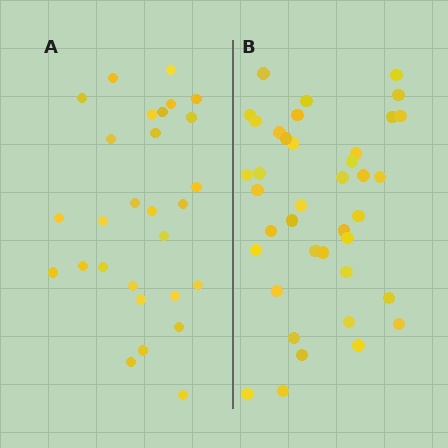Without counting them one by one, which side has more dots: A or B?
Region B (the right region) has more dots.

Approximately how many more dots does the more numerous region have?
Region B has roughly 12 or so more dots than region A.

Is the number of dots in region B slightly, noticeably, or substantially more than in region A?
Region B has noticeably more, but not dramatically so. The ratio is roughly 1.4 to 1.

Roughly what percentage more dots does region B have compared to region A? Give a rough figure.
About 40% more.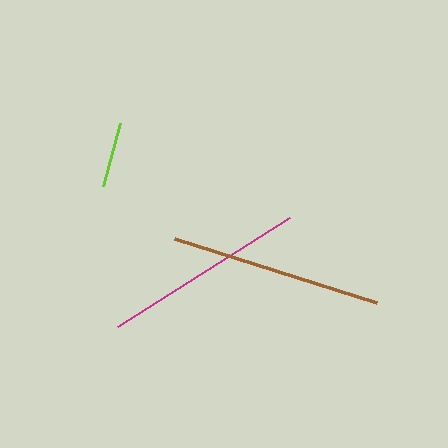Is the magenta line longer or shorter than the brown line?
The brown line is longer than the magenta line.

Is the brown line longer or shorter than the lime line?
The brown line is longer than the lime line.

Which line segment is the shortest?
The lime line is the shortest at approximately 65 pixels.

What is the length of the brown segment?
The brown segment is approximately 212 pixels long.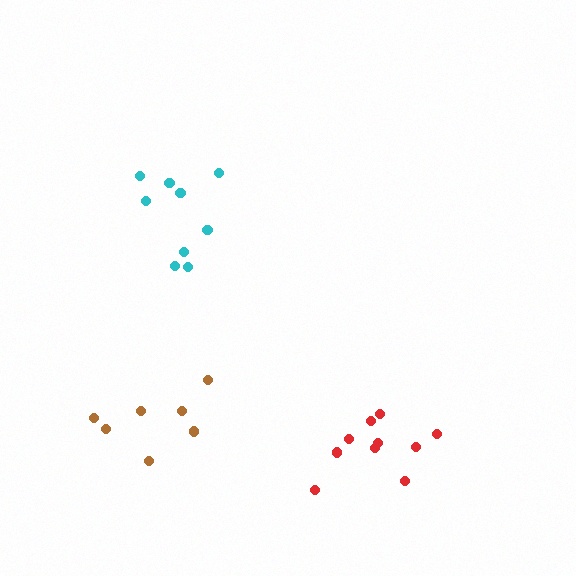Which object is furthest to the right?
The red cluster is rightmost.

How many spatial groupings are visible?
There are 3 spatial groupings.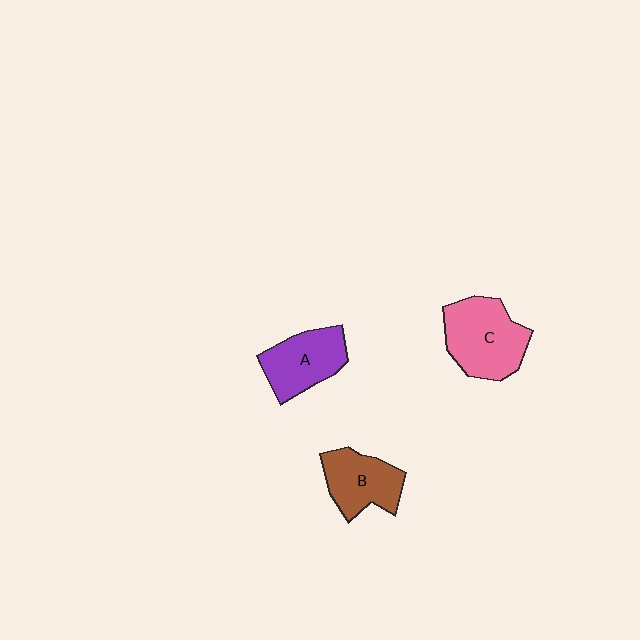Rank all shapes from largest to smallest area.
From largest to smallest: C (pink), A (purple), B (brown).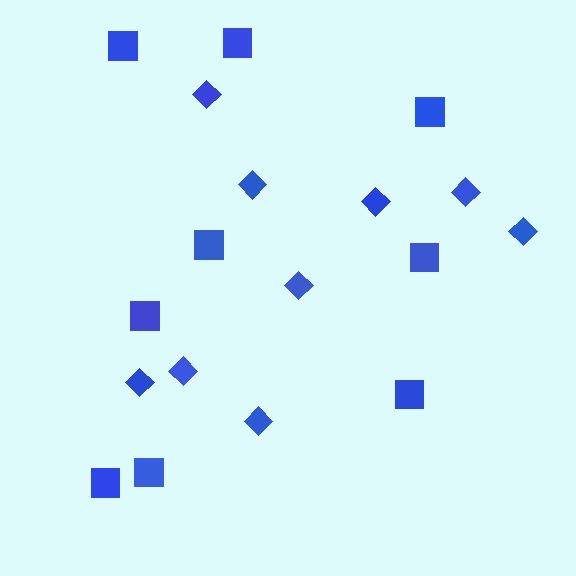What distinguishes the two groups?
There are 2 groups: one group of diamonds (9) and one group of squares (9).